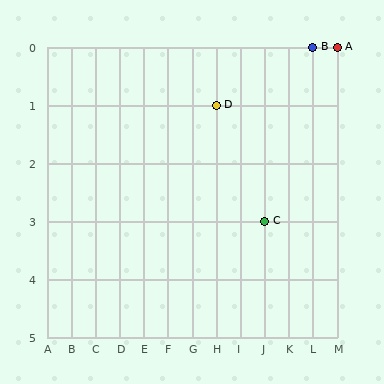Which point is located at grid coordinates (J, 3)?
Point C is at (J, 3).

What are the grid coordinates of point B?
Point B is at grid coordinates (L, 0).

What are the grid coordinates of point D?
Point D is at grid coordinates (H, 1).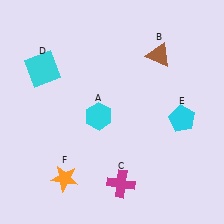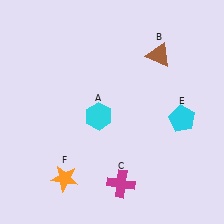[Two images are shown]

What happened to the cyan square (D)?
The cyan square (D) was removed in Image 2. It was in the top-left area of Image 1.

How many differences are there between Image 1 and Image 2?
There is 1 difference between the two images.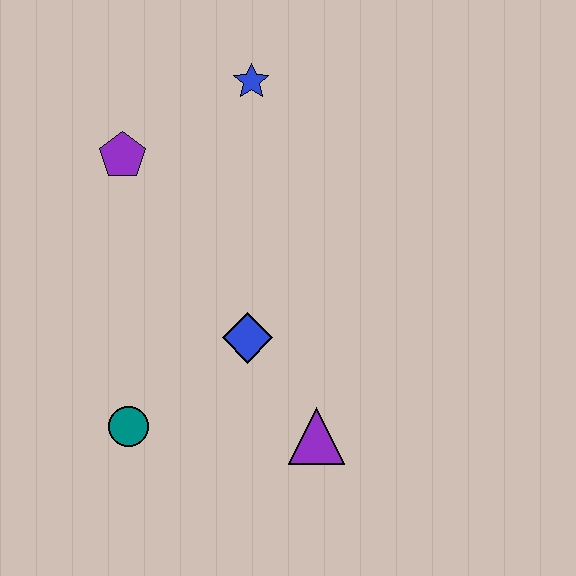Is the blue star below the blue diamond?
No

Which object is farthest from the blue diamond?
The blue star is farthest from the blue diamond.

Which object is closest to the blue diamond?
The purple triangle is closest to the blue diamond.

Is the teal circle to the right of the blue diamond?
No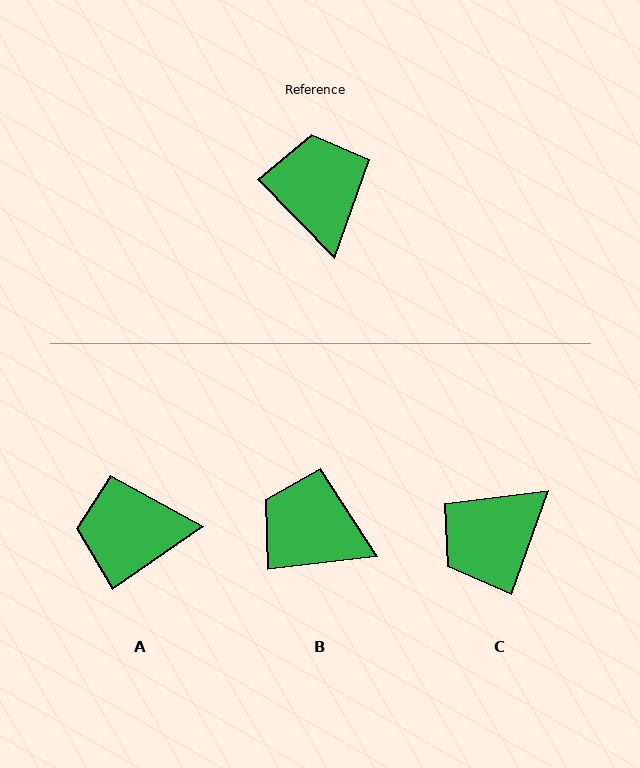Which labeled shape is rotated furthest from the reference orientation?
C, about 116 degrees away.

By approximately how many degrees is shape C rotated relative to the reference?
Approximately 116 degrees counter-clockwise.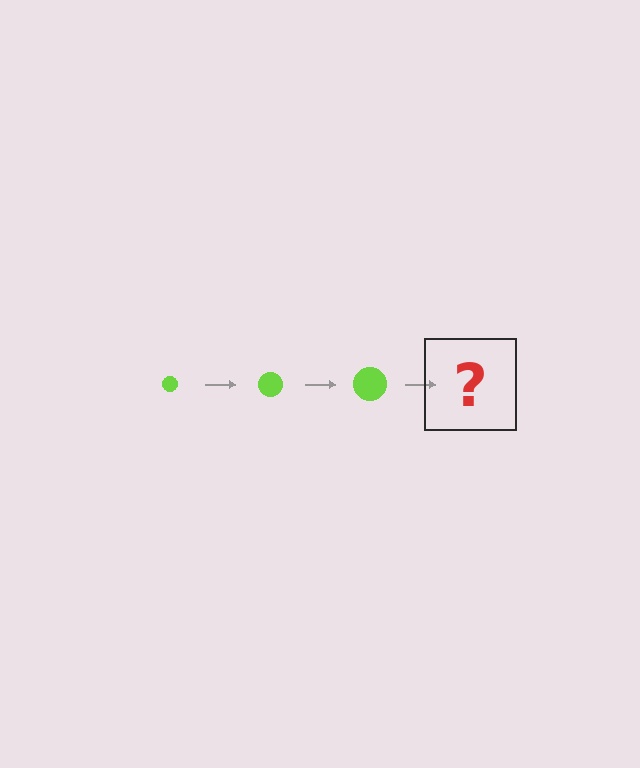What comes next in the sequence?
The next element should be a lime circle, larger than the previous one.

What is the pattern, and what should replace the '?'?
The pattern is that the circle gets progressively larger each step. The '?' should be a lime circle, larger than the previous one.